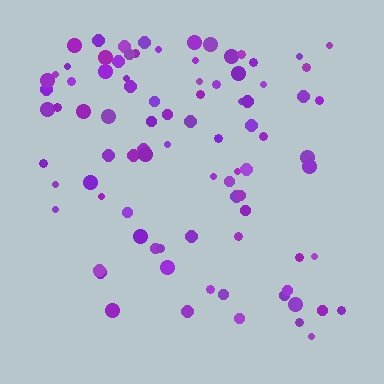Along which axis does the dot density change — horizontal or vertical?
Vertical.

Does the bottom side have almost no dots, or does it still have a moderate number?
Still a moderate number, just noticeably fewer than the top.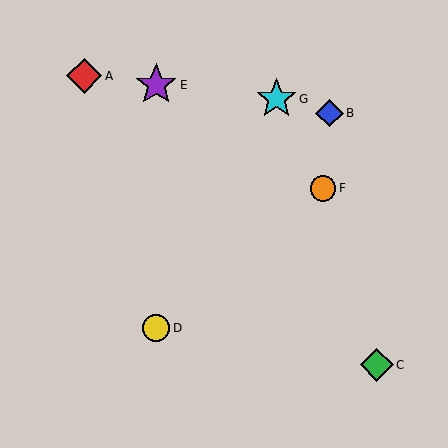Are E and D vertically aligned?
Yes, both are at x≈156.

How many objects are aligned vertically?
2 objects (D, E) are aligned vertically.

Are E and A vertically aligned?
No, E is at x≈156 and A is at x≈84.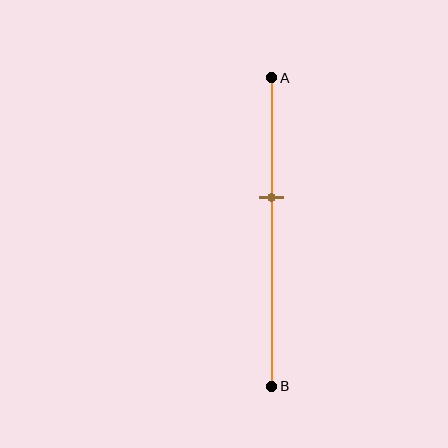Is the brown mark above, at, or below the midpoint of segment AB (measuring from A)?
The brown mark is above the midpoint of segment AB.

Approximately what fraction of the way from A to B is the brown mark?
The brown mark is approximately 40% of the way from A to B.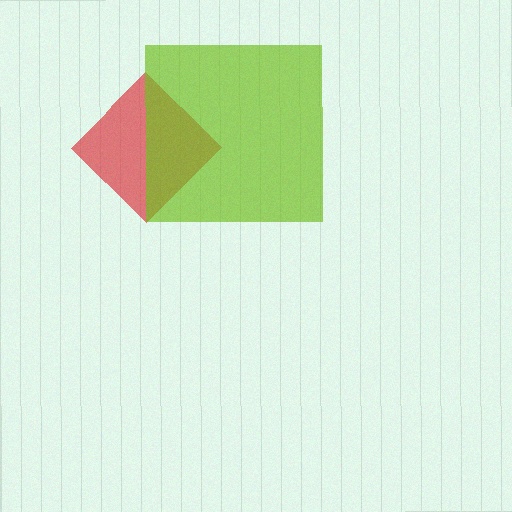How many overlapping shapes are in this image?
There are 2 overlapping shapes in the image.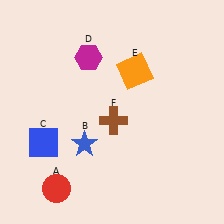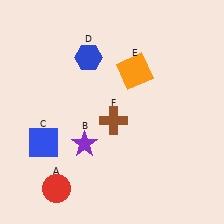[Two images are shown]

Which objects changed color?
B changed from blue to purple. D changed from magenta to blue.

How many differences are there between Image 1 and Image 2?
There are 2 differences between the two images.